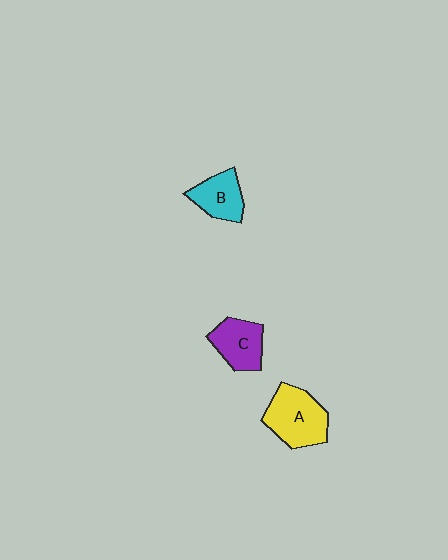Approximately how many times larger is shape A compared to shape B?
Approximately 1.5 times.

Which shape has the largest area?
Shape A (yellow).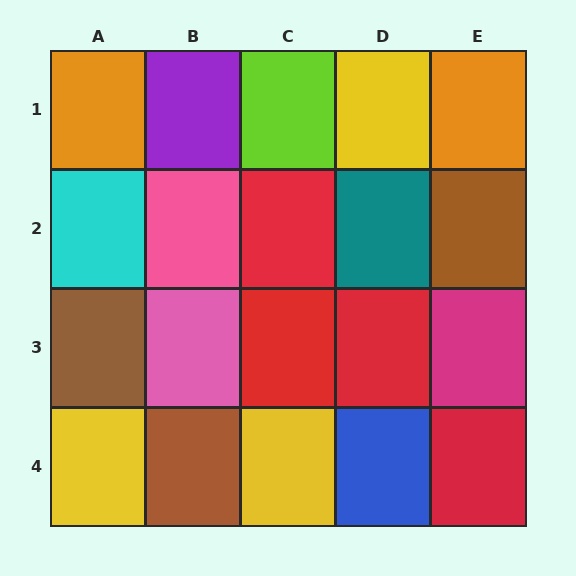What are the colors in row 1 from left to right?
Orange, purple, lime, yellow, orange.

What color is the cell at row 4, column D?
Blue.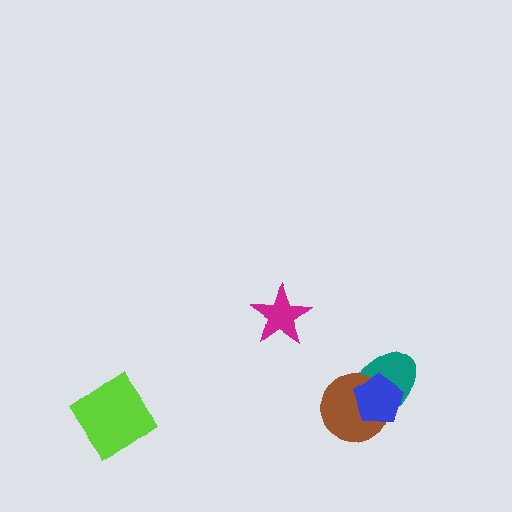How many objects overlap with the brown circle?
2 objects overlap with the brown circle.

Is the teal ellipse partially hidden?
Yes, it is partially covered by another shape.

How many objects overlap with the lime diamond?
0 objects overlap with the lime diamond.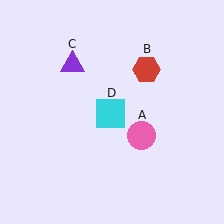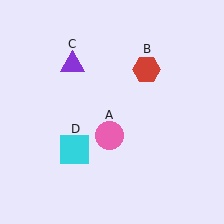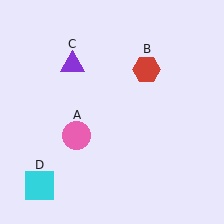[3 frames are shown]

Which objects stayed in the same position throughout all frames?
Red hexagon (object B) and purple triangle (object C) remained stationary.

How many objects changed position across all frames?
2 objects changed position: pink circle (object A), cyan square (object D).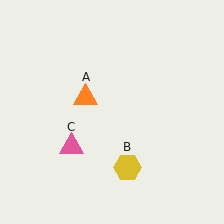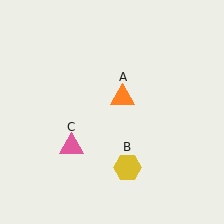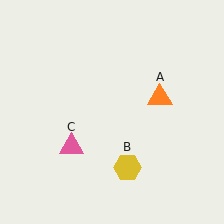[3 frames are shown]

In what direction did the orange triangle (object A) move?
The orange triangle (object A) moved right.